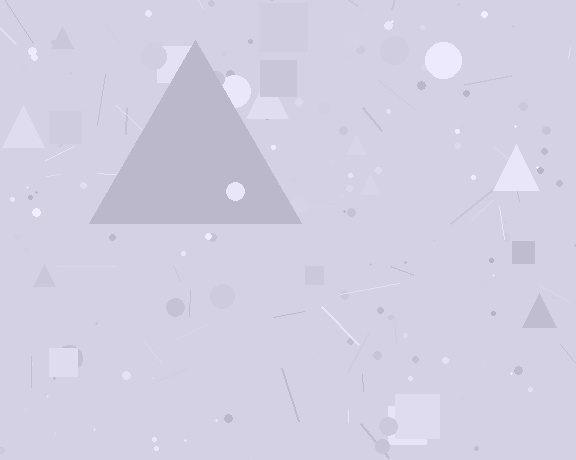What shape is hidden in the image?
A triangle is hidden in the image.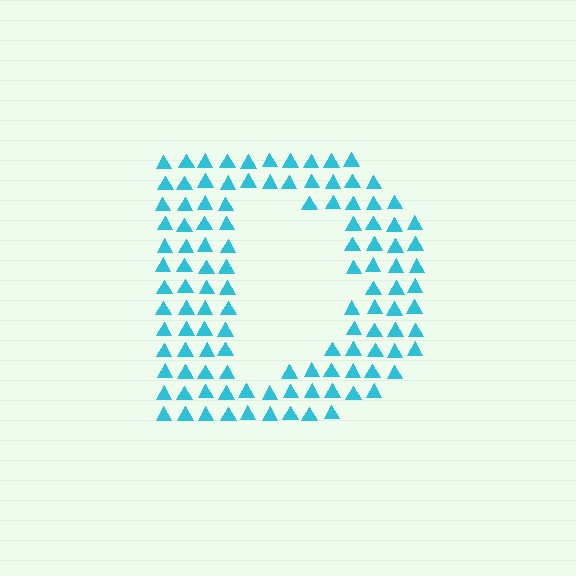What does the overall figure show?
The overall figure shows the letter D.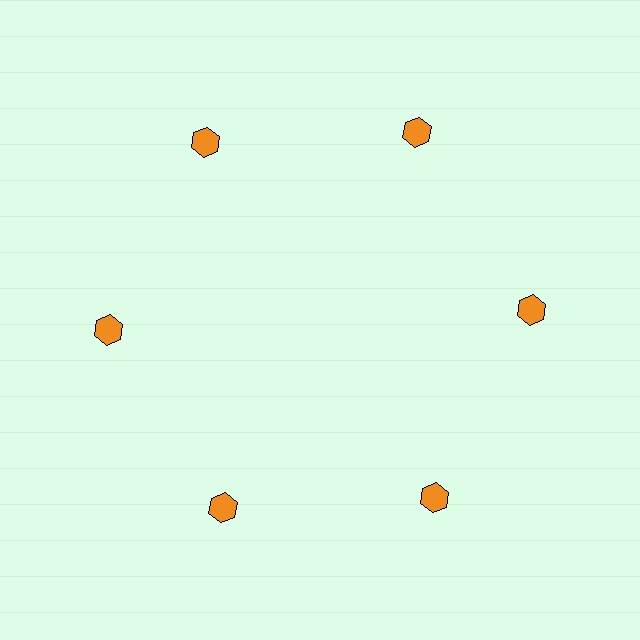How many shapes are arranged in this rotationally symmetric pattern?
There are 6 shapes, arranged in 6 groups of 1.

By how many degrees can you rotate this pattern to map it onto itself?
The pattern maps onto itself every 60 degrees of rotation.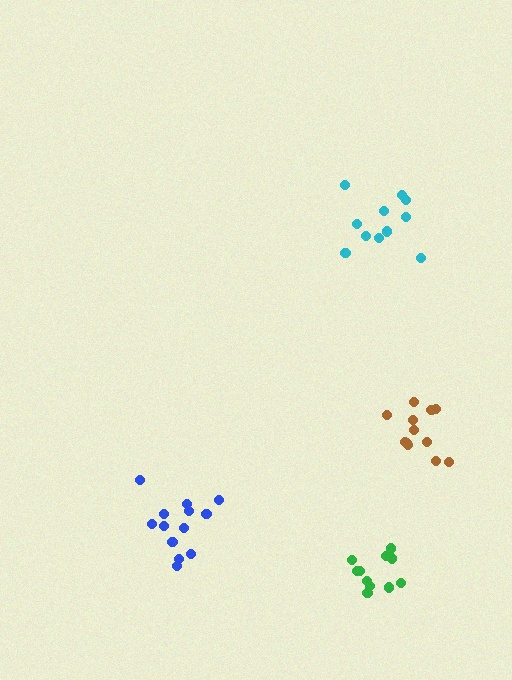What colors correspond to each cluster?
The clusters are colored: green, blue, cyan, brown.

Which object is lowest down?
The green cluster is bottommost.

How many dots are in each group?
Group 1: 11 dots, Group 2: 14 dots, Group 3: 11 dots, Group 4: 12 dots (48 total).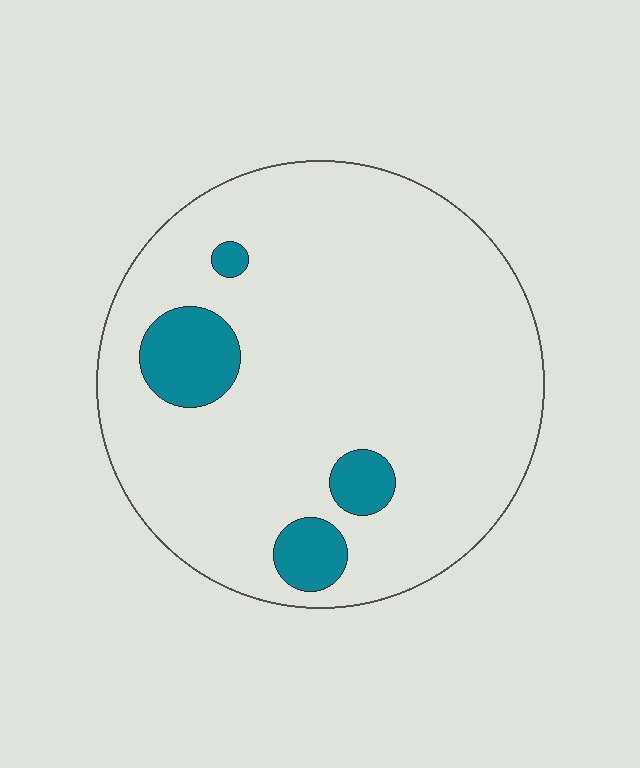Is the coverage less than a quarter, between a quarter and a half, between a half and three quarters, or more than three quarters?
Less than a quarter.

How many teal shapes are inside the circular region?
4.